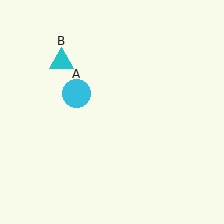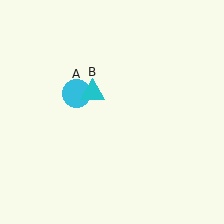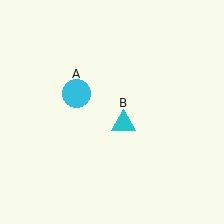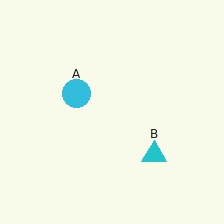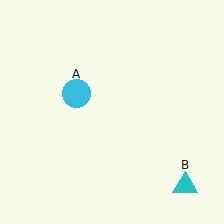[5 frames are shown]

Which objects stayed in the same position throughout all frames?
Cyan circle (object A) remained stationary.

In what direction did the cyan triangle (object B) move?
The cyan triangle (object B) moved down and to the right.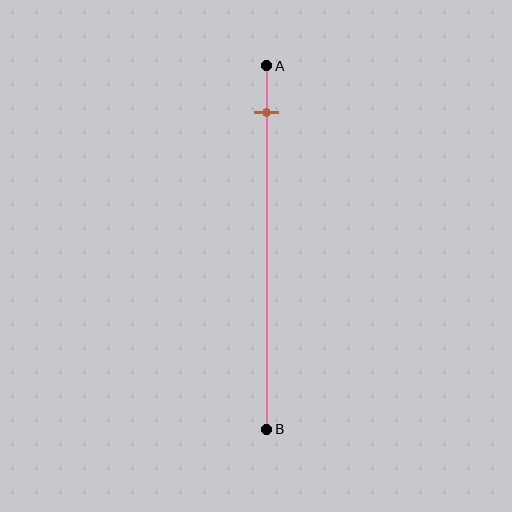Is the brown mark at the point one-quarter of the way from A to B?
No, the mark is at about 15% from A, not at the 25% one-quarter point.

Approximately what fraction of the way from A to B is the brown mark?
The brown mark is approximately 15% of the way from A to B.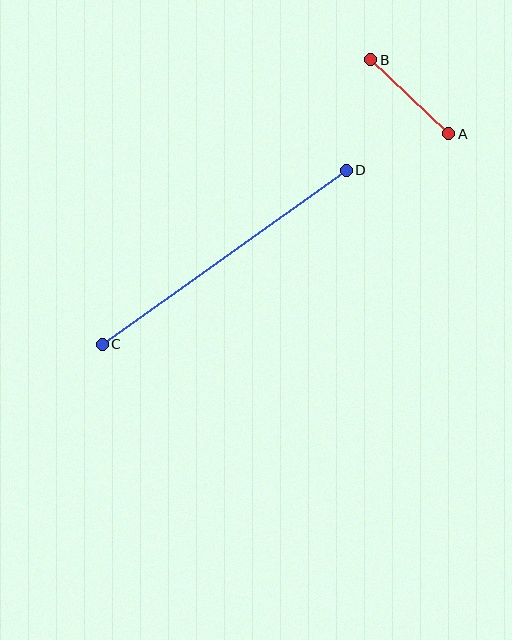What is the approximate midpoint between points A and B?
The midpoint is at approximately (410, 97) pixels.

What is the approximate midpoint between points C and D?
The midpoint is at approximately (224, 257) pixels.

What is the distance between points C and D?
The distance is approximately 299 pixels.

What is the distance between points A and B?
The distance is approximately 108 pixels.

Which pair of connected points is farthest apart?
Points C and D are farthest apart.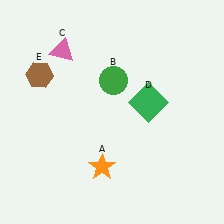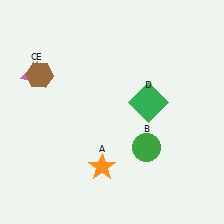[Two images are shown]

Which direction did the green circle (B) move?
The green circle (B) moved down.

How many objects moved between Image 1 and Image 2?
2 objects moved between the two images.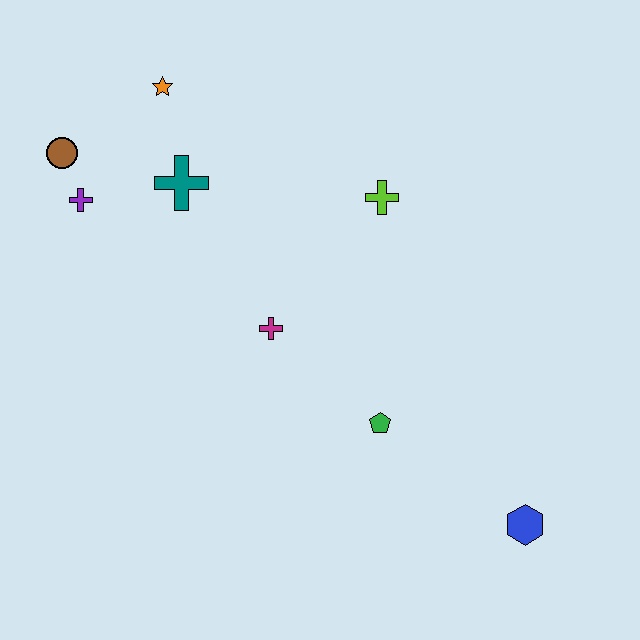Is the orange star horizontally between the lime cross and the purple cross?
Yes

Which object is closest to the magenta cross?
The green pentagon is closest to the magenta cross.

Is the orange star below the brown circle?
No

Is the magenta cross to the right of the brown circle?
Yes